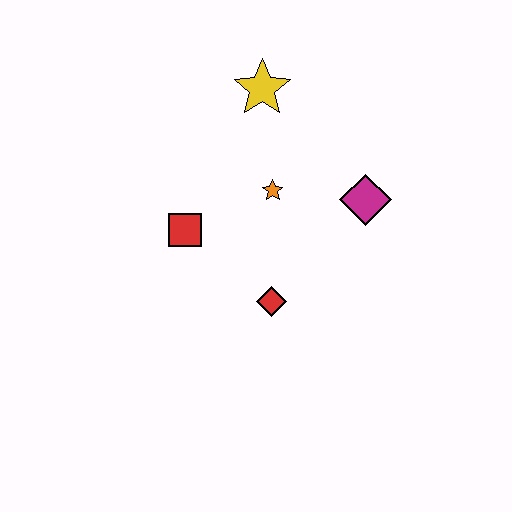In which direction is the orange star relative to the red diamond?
The orange star is above the red diamond.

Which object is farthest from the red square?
The magenta diamond is farthest from the red square.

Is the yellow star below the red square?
No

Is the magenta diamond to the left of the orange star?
No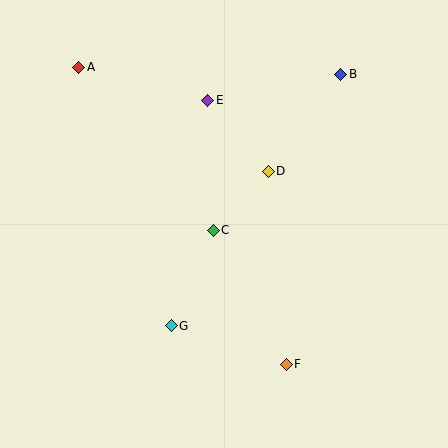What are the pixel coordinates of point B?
Point B is at (341, 74).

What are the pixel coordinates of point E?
Point E is at (208, 100).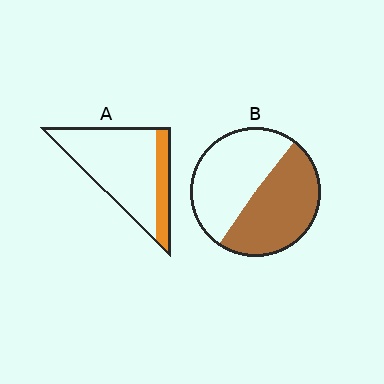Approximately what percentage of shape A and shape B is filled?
A is approximately 20% and B is approximately 50%.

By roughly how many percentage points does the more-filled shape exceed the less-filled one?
By roughly 30 percentage points (B over A).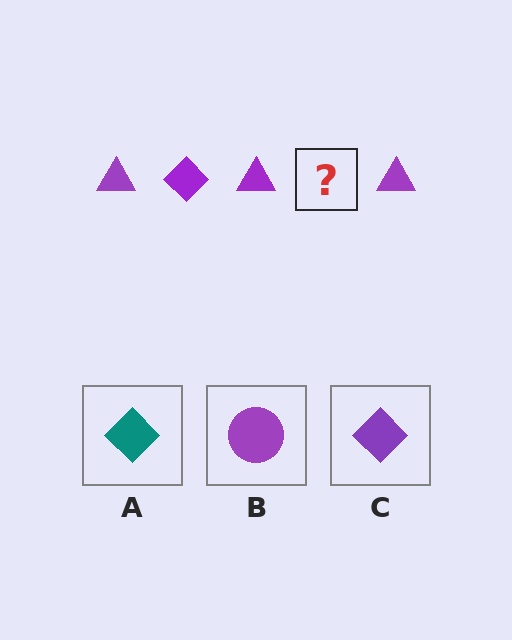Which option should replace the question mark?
Option C.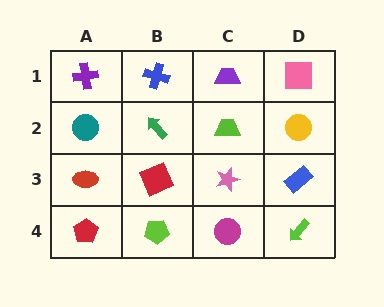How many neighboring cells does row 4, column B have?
3.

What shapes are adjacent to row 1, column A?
A teal circle (row 2, column A), a blue cross (row 1, column B).